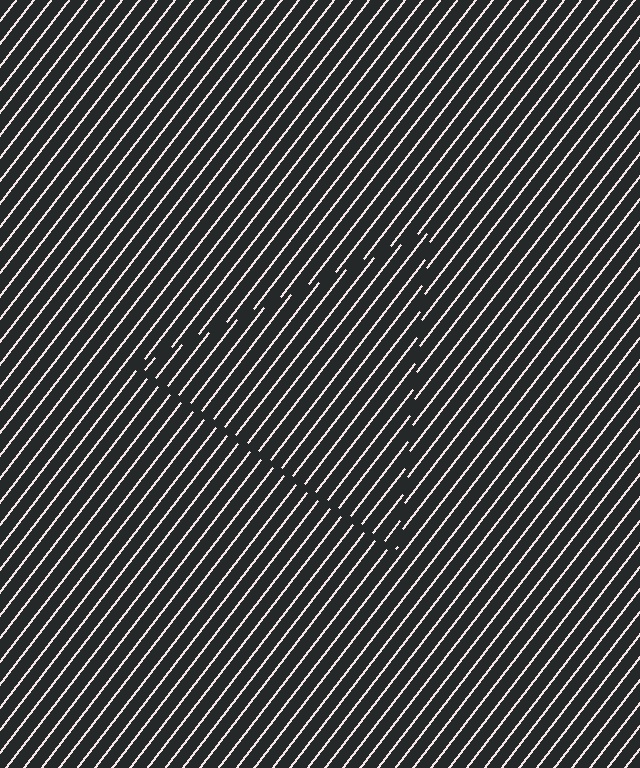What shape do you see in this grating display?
An illusory triangle. The interior of the shape contains the same grating, shifted by half a period — the contour is defined by the phase discontinuity where line-ends from the inner and outer gratings abut.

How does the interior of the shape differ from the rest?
The interior of the shape contains the same grating, shifted by half a period — the contour is defined by the phase discontinuity where line-ends from the inner and outer gratings abut.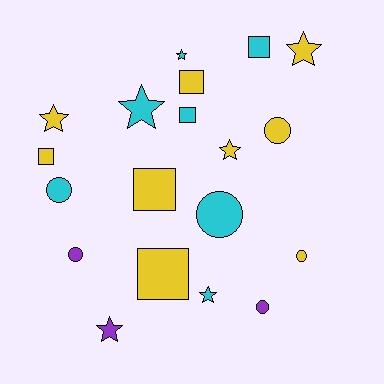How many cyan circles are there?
There are 2 cyan circles.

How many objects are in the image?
There are 19 objects.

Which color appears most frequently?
Yellow, with 9 objects.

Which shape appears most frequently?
Star, with 7 objects.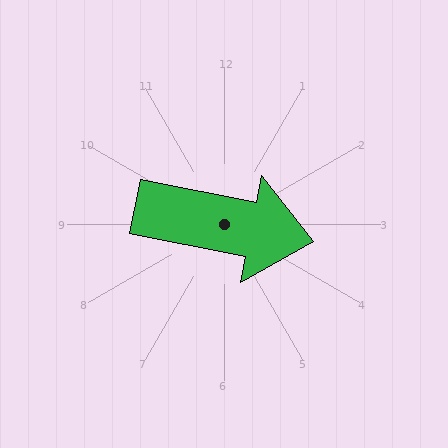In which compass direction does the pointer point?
East.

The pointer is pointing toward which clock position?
Roughly 3 o'clock.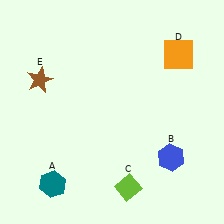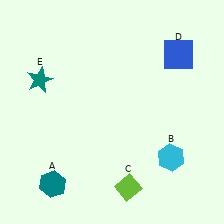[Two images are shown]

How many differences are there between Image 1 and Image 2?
There are 3 differences between the two images.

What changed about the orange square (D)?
In Image 1, D is orange. In Image 2, it changed to blue.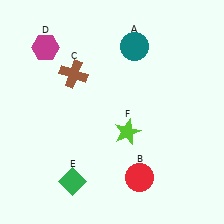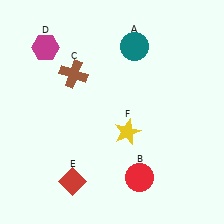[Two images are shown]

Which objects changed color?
E changed from green to red. F changed from lime to yellow.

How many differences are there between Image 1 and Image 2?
There are 2 differences between the two images.